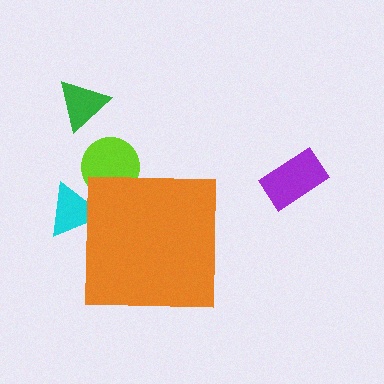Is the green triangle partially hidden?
No, the green triangle is fully visible.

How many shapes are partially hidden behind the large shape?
2 shapes are partially hidden.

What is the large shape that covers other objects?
An orange square.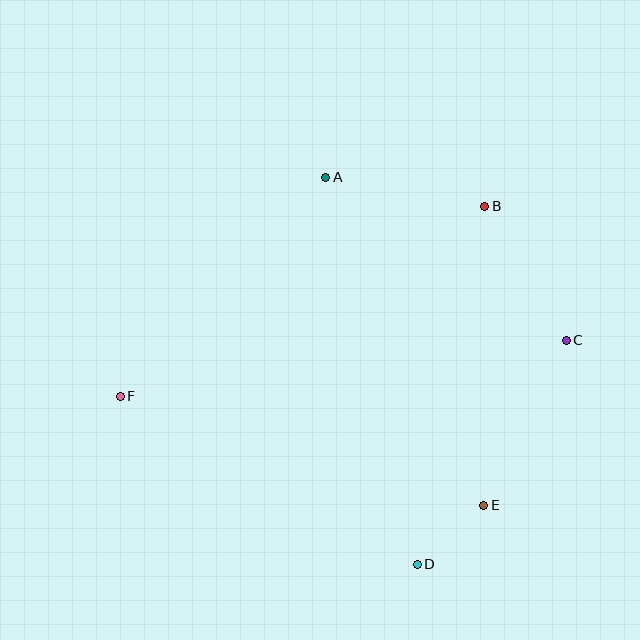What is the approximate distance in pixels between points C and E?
The distance between C and E is approximately 184 pixels.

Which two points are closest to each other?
Points D and E are closest to each other.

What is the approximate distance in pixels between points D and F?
The distance between D and F is approximately 341 pixels.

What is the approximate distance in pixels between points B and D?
The distance between B and D is approximately 364 pixels.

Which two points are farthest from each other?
Points C and F are farthest from each other.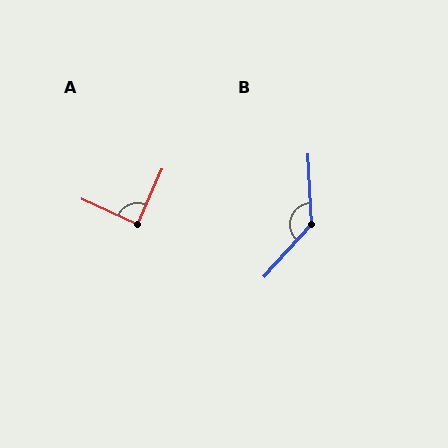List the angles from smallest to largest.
A (89°), B (135°).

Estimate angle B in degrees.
Approximately 135 degrees.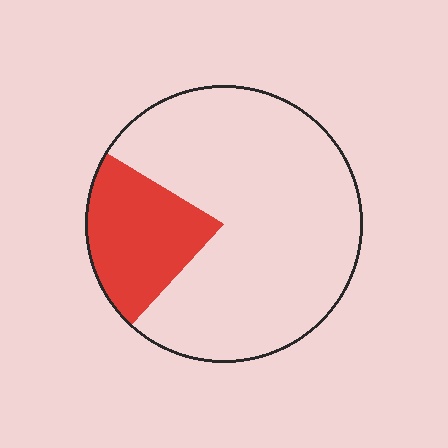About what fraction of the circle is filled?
About one fifth (1/5).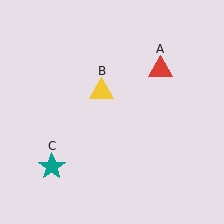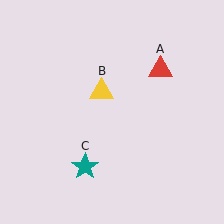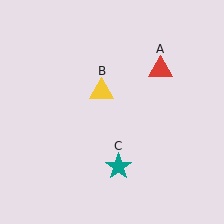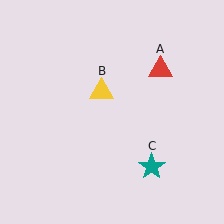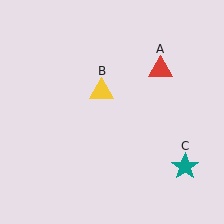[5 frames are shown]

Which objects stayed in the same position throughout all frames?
Red triangle (object A) and yellow triangle (object B) remained stationary.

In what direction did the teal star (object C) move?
The teal star (object C) moved right.